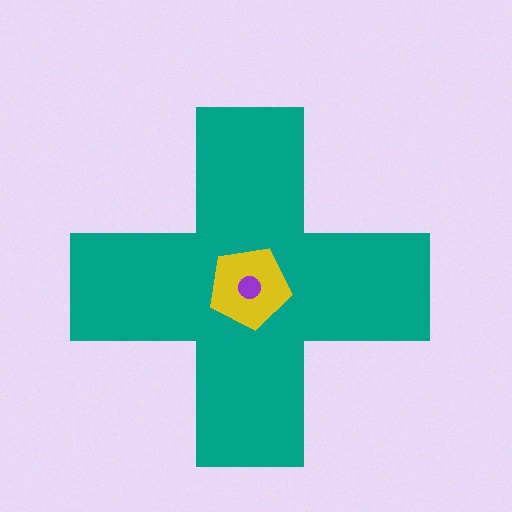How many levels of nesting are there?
3.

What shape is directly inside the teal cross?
The yellow pentagon.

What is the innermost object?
The purple circle.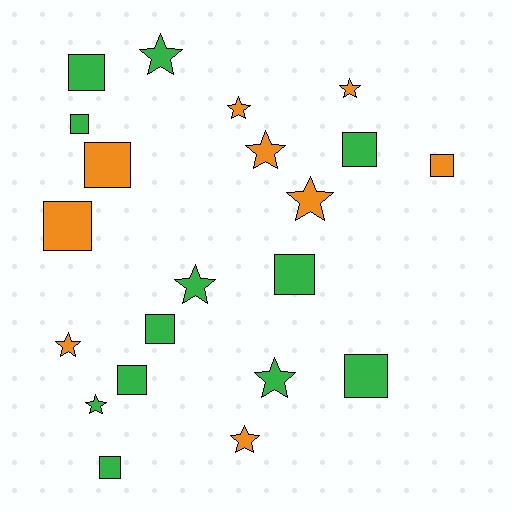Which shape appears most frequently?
Square, with 11 objects.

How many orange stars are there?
There are 6 orange stars.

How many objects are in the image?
There are 21 objects.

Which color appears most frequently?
Green, with 12 objects.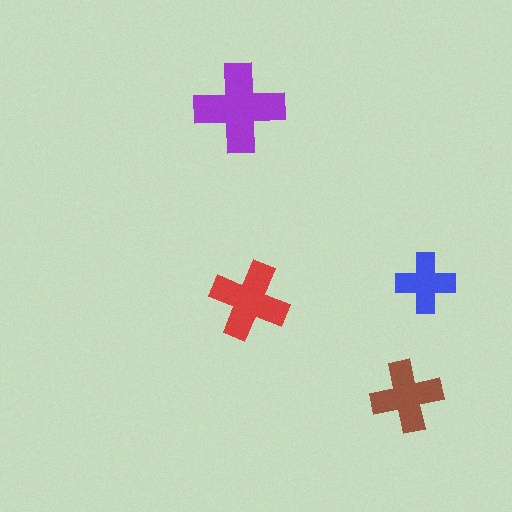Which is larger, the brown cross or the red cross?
The red one.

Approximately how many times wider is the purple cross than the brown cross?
About 1.5 times wider.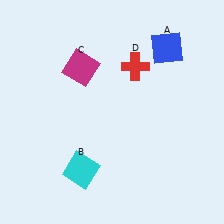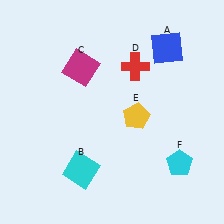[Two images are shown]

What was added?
A yellow pentagon (E), a cyan pentagon (F) were added in Image 2.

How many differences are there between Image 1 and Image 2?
There are 2 differences between the two images.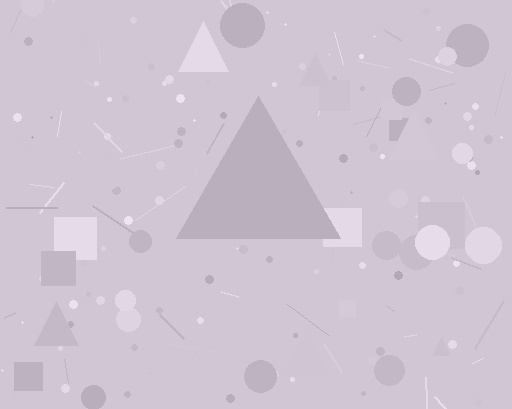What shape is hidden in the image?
A triangle is hidden in the image.